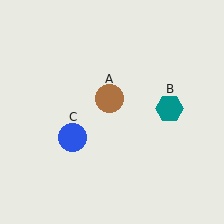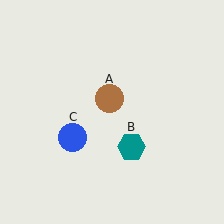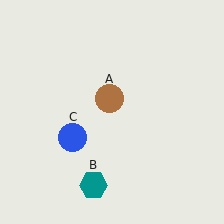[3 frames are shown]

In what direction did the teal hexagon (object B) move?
The teal hexagon (object B) moved down and to the left.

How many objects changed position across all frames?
1 object changed position: teal hexagon (object B).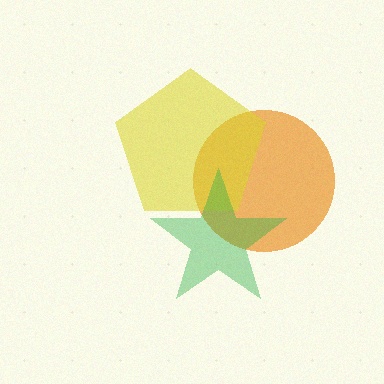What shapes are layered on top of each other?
The layered shapes are: an orange circle, a yellow pentagon, a green star.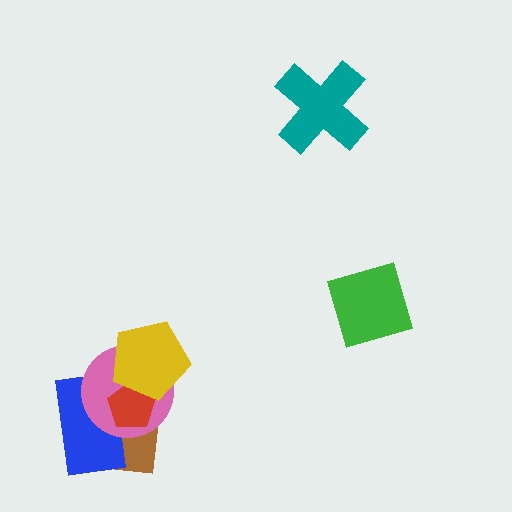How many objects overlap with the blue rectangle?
3 objects overlap with the blue rectangle.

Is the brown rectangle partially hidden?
Yes, it is partially covered by another shape.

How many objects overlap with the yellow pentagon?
3 objects overlap with the yellow pentagon.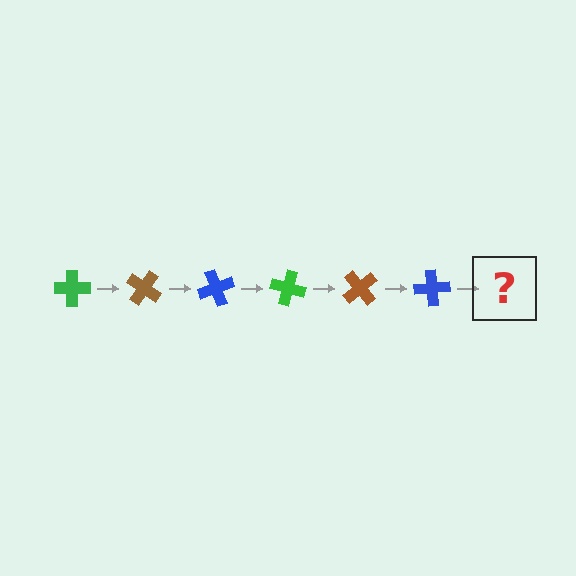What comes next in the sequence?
The next element should be a green cross, rotated 210 degrees from the start.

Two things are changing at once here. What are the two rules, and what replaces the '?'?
The two rules are that it rotates 35 degrees each step and the color cycles through green, brown, and blue. The '?' should be a green cross, rotated 210 degrees from the start.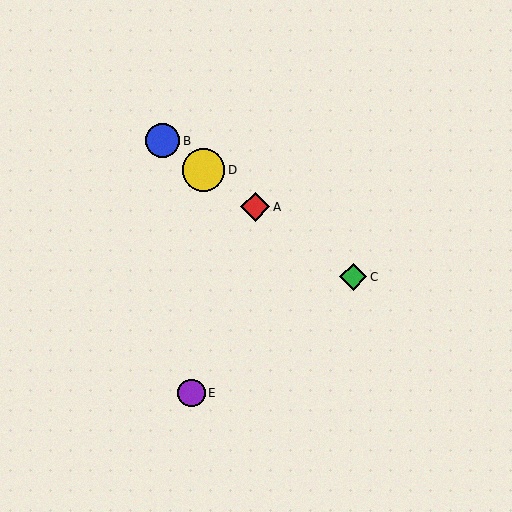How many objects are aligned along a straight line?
4 objects (A, B, C, D) are aligned along a straight line.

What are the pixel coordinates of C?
Object C is at (353, 277).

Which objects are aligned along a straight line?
Objects A, B, C, D are aligned along a straight line.